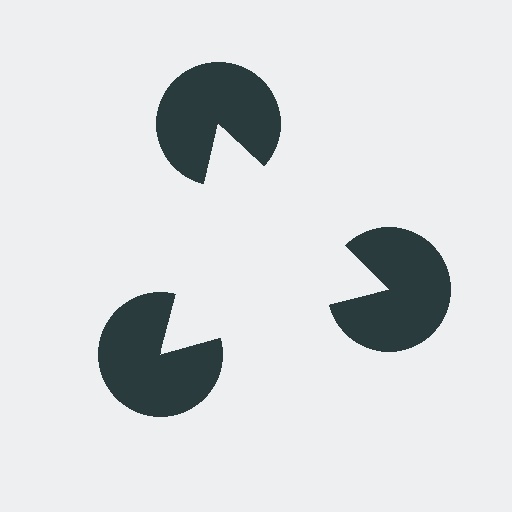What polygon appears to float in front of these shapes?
An illusory triangle — its edges are inferred from the aligned wedge cuts in the pac-man discs, not physically drawn.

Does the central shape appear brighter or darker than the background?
It typically appears slightly brighter than the background, even though no actual brightness change is drawn.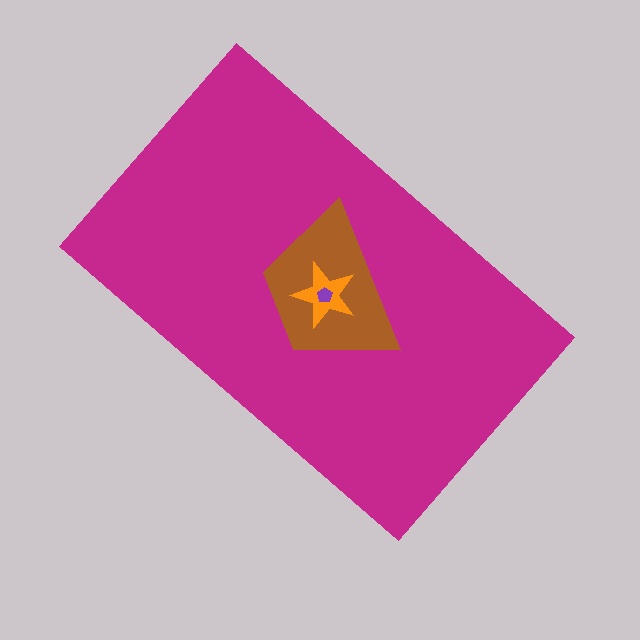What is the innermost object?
The purple pentagon.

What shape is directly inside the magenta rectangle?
The brown trapezoid.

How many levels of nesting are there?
4.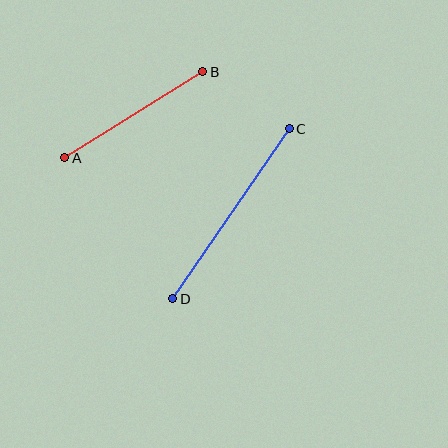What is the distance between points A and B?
The distance is approximately 163 pixels.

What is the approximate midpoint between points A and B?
The midpoint is at approximately (134, 115) pixels.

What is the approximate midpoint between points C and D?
The midpoint is at approximately (231, 214) pixels.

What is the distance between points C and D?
The distance is approximately 206 pixels.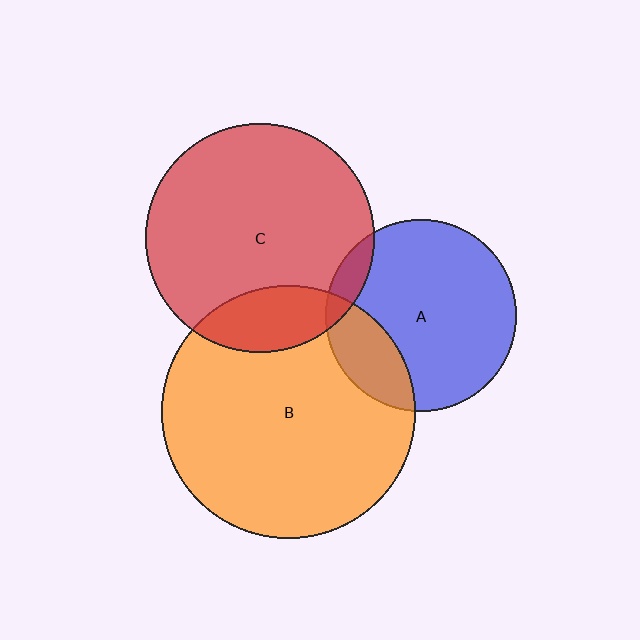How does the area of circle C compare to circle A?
Approximately 1.4 times.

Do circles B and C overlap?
Yes.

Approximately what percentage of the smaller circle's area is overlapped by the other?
Approximately 20%.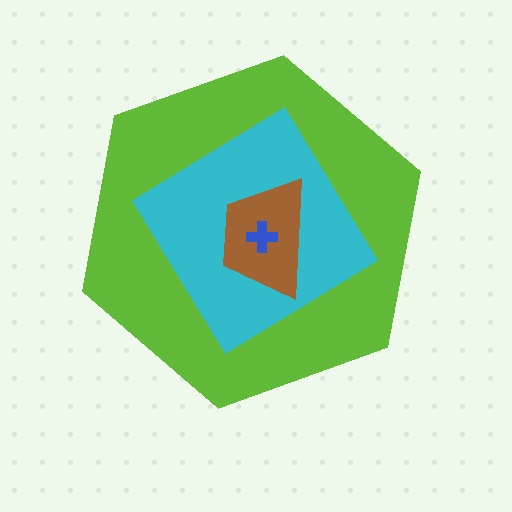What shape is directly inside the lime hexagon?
The cyan diamond.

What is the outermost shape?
The lime hexagon.